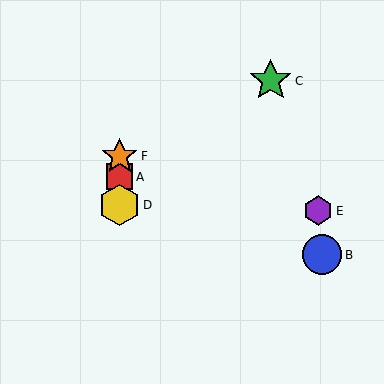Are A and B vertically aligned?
No, A is at x≈120 and B is at x≈322.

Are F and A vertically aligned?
Yes, both are at x≈120.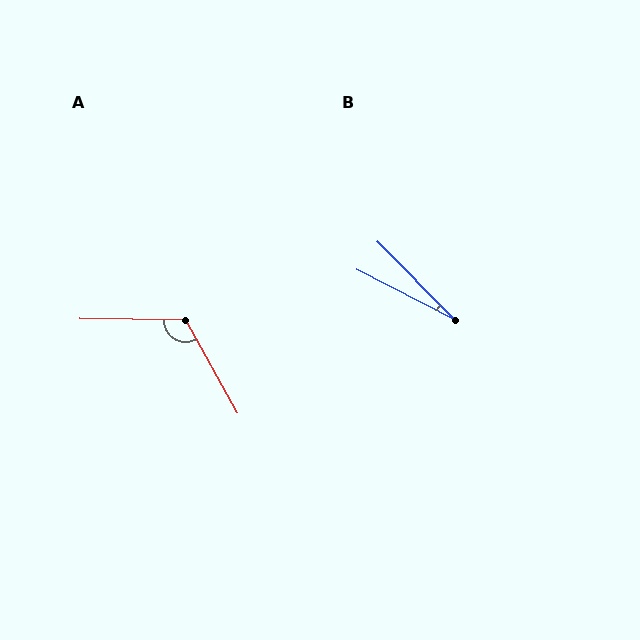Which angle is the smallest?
B, at approximately 18 degrees.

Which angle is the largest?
A, at approximately 120 degrees.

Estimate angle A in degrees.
Approximately 120 degrees.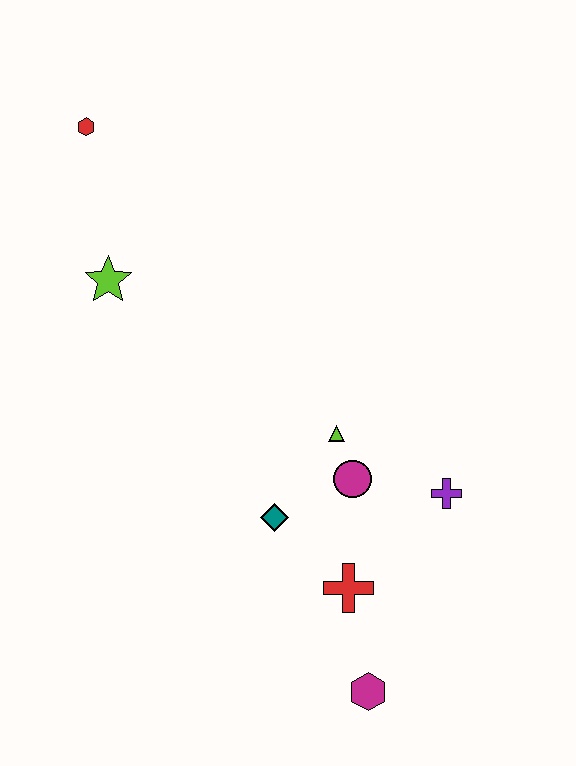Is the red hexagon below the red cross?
No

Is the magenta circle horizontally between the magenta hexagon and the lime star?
Yes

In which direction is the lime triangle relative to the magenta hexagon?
The lime triangle is above the magenta hexagon.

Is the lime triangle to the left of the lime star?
No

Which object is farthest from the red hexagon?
The magenta hexagon is farthest from the red hexagon.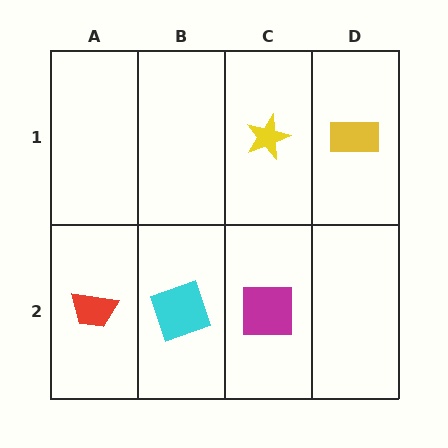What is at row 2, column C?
A magenta square.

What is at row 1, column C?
A yellow star.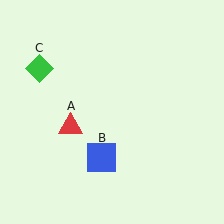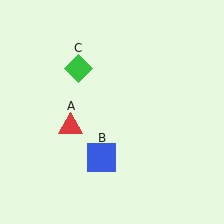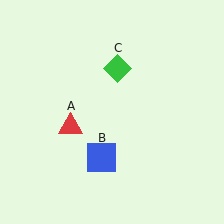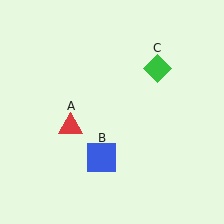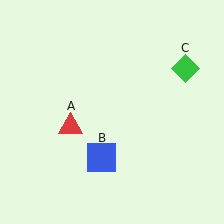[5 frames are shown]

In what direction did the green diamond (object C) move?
The green diamond (object C) moved right.